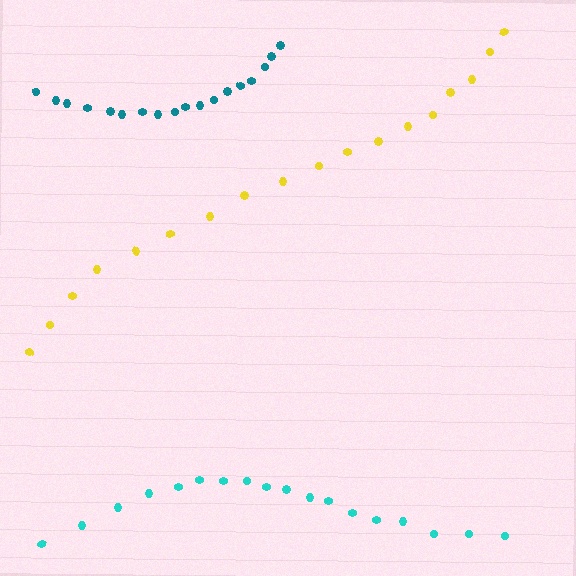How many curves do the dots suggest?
There are 3 distinct paths.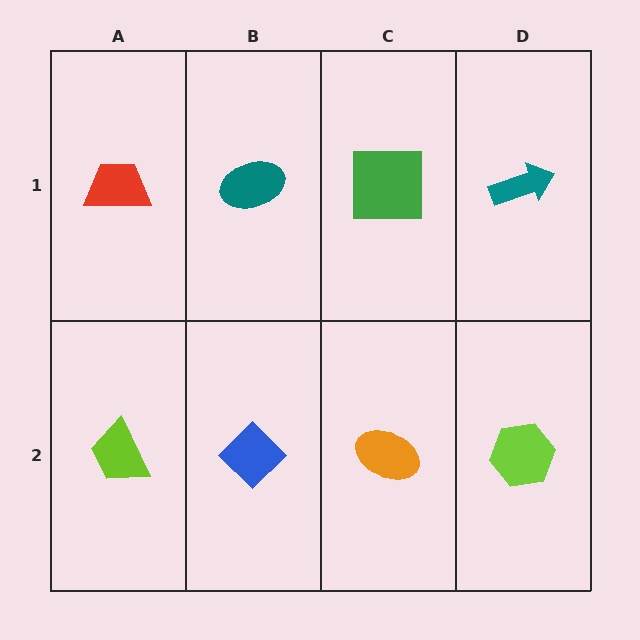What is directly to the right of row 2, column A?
A blue diamond.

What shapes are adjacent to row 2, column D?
A teal arrow (row 1, column D), an orange ellipse (row 2, column C).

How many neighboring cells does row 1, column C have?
3.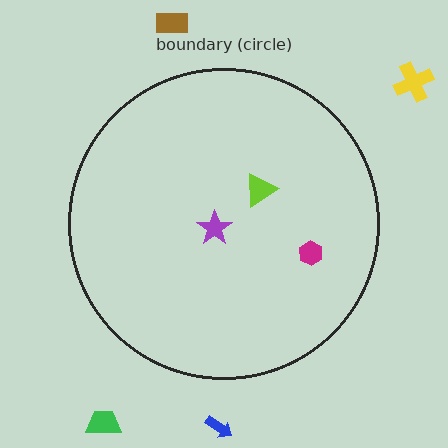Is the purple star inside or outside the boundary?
Inside.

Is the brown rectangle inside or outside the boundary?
Outside.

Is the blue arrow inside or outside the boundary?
Outside.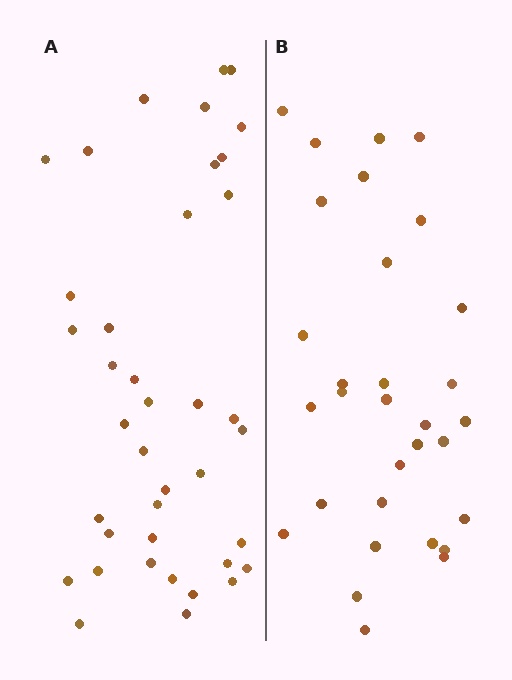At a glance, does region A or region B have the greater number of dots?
Region A (the left region) has more dots.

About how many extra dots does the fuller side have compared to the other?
Region A has roughly 8 or so more dots than region B.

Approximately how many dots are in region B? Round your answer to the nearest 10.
About 30 dots. (The exact count is 31, which rounds to 30.)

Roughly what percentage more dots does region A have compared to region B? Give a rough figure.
About 25% more.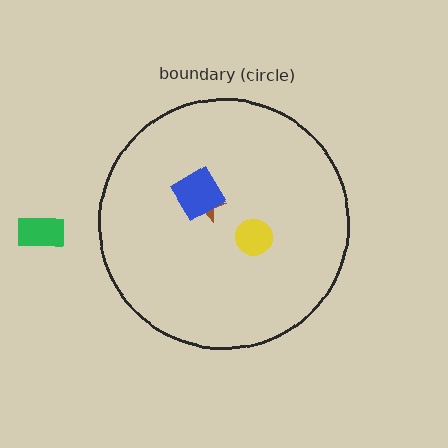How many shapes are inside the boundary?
3 inside, 1 outside.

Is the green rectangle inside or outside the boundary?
Outside.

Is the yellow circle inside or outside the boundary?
Inside.